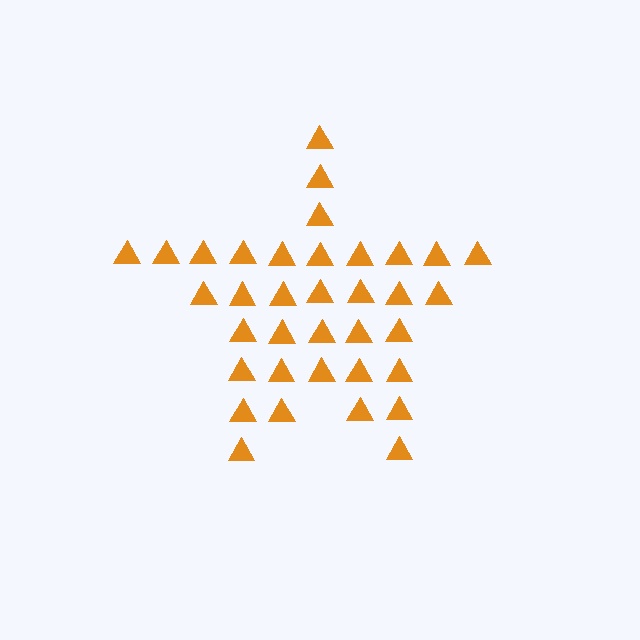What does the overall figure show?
The overall figure shows a star.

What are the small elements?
The small elements are triangles.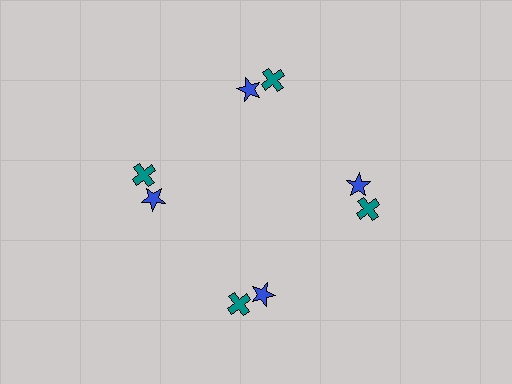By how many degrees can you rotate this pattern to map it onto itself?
The pattern maps onto itself every 90 degrees of rotation.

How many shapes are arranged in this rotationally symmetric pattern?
There are 8 shapes, arranged in 4 groups of 2.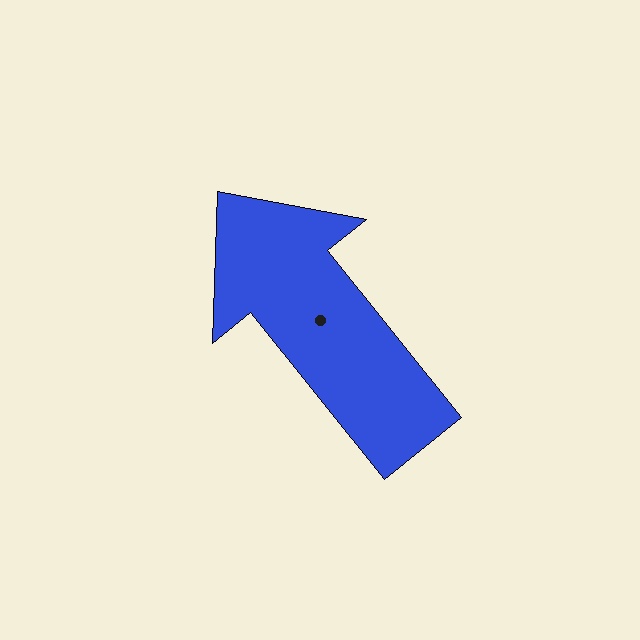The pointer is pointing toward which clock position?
Roughly 11 o'clock.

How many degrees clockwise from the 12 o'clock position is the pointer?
Approximately 321 degrees.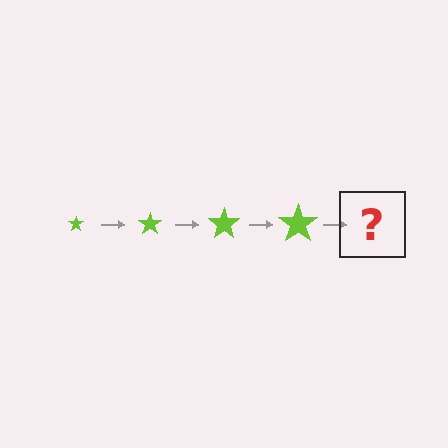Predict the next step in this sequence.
The next step is a lime star, larger than the previous one.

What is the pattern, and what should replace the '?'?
The pattern is that the star gets progressively larger each step. The '?' should be a lime star, larger than the previous one.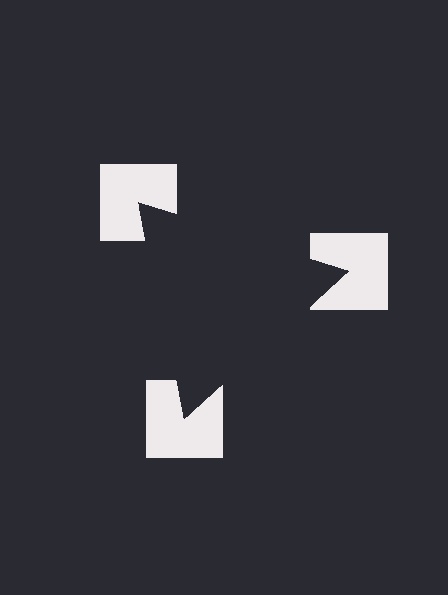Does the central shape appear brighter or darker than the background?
It typically appears slightly darker than the background, even though no actual brightness change is drawn.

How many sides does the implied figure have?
3 sides.